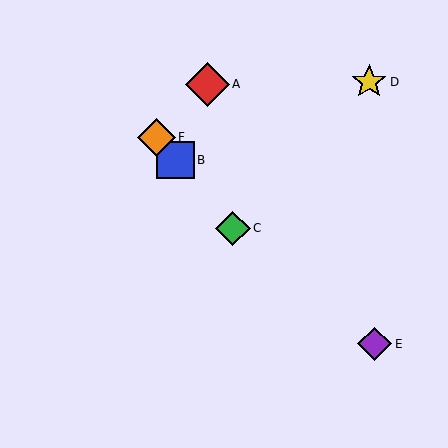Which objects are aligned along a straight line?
Objects B, C, F are aligned along a straight line.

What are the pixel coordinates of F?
Object F is at (156, 137).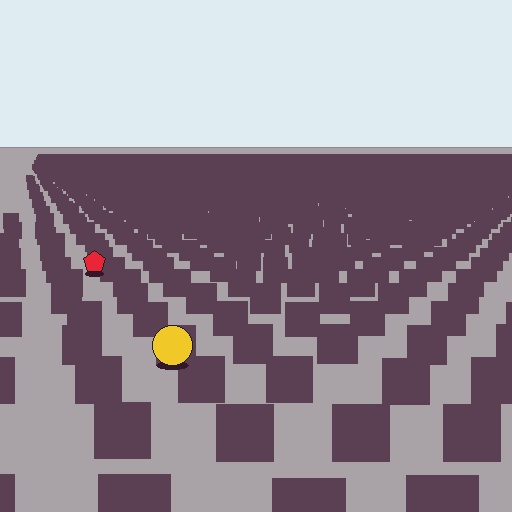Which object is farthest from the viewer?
The red pentagon is farthest from the viewer. It appears smaller and the ground texture around it is denser.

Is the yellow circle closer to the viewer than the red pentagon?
Yes. The yellow circle is closer — you can tell from the texture gradient: the ground texture is coarser near it.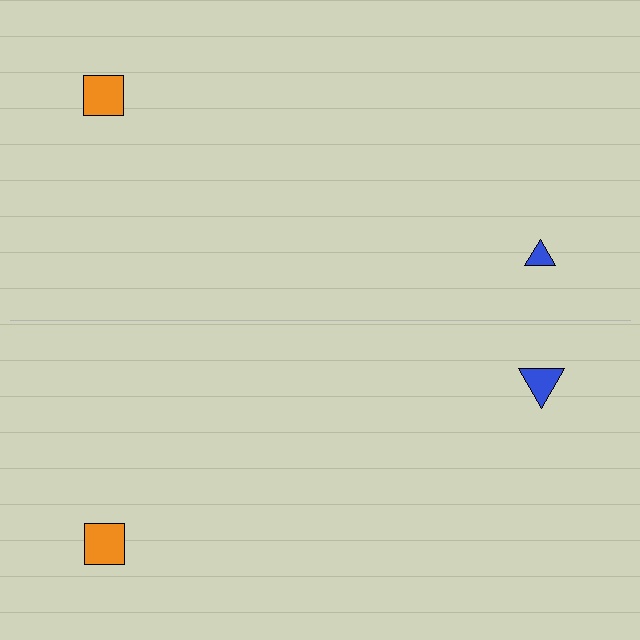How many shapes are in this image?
There are 4 shapes in this image.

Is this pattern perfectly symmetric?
No, the pattern is not perfectly symmetric. The blue triangle on the bottom side has a different size than its mirror counterpart.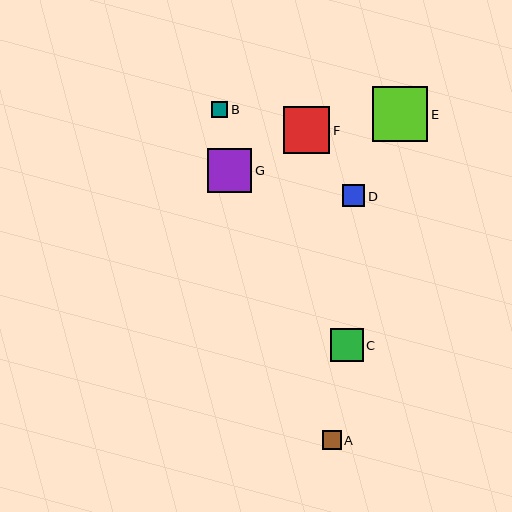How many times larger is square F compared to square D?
Square F is approximately 2.1 times the size of square D.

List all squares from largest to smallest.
From largest to smallest: E, F, G, C, D, A, B.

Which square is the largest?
Square E is the largest with a size of approximately 55 pixels.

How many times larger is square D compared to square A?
Square D is approximately 1.2 times the size of square A.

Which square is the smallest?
Square B is the smallest with a size of approximately 17 pixels.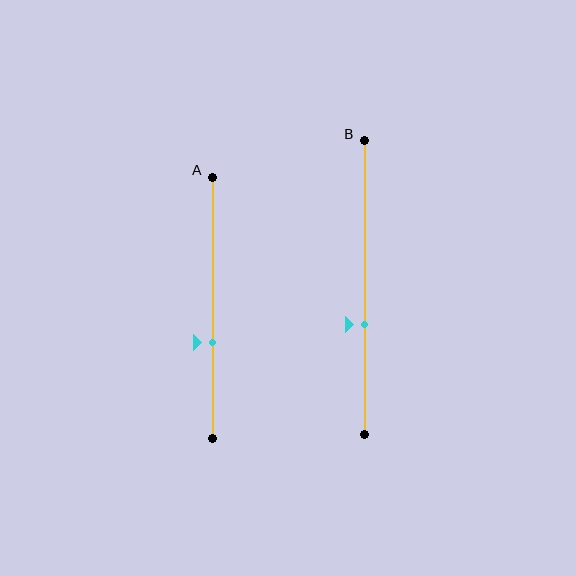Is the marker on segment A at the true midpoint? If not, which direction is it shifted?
No, the marker on segment A is shifted downward by about 13% of the segment length.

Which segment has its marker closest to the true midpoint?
Segment B has its marker closest to the true midpoint.